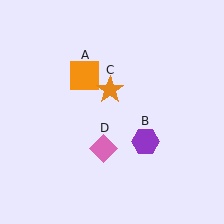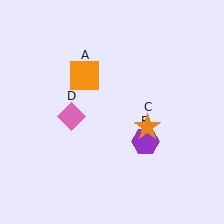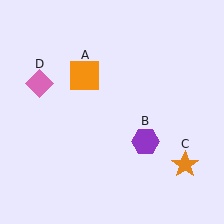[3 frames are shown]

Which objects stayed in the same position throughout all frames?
Orange square (object A) and purple hexagon (object B) remained stationary.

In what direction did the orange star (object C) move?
The orange star (object C) moved down and to the right.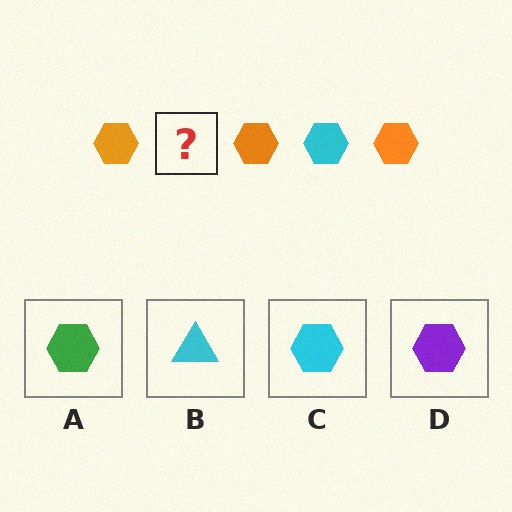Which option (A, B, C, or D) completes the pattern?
C.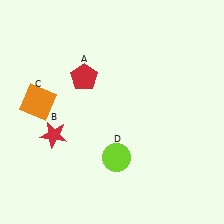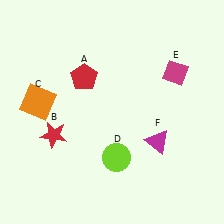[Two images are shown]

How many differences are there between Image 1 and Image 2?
There are 2 differences between the two images.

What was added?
A magenta diamond (E), a magenta triangle (F) were added in Image 2.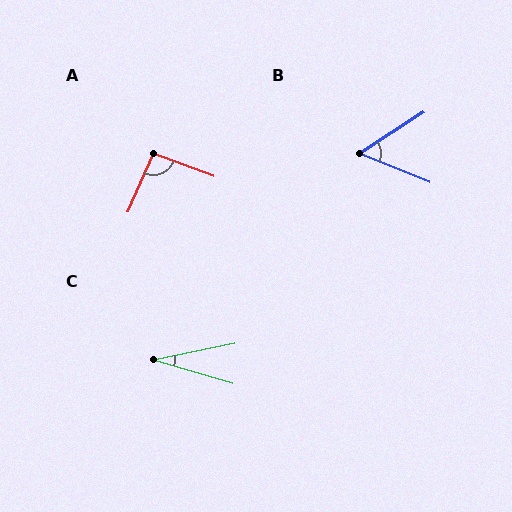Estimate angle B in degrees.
Approximately 55 degrees.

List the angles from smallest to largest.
C (28°), B (55°), A (93°).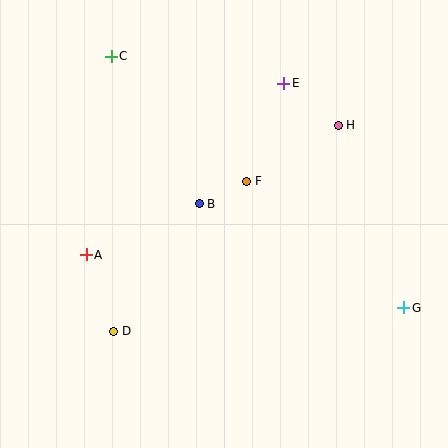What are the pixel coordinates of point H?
Point H is at (338, 125).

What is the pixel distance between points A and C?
The distance between A and C is 200 pixels.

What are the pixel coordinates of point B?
Point B is at (199, 204).